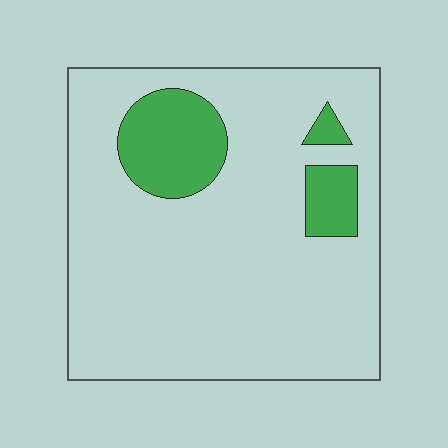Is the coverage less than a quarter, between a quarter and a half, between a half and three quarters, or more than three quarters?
Less than a quarter.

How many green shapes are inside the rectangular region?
3.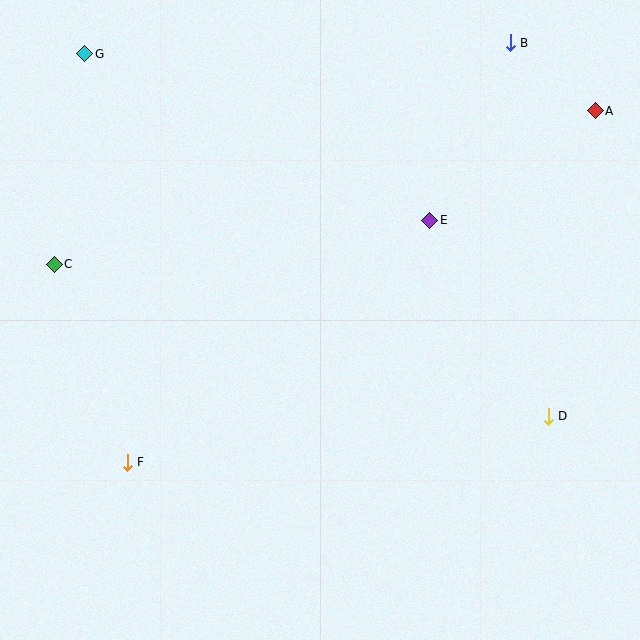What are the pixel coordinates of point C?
Point C is at (54, 264).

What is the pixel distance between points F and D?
The distance between F and D is 423 pixels.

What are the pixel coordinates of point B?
Point B is at (510, 43).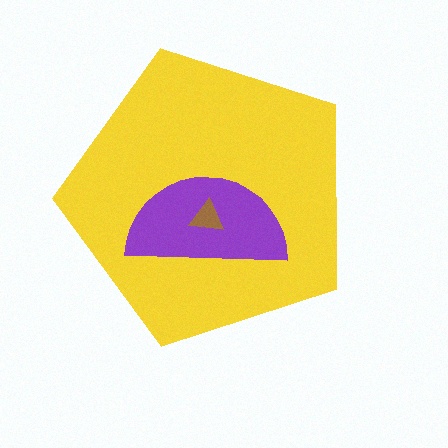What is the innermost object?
The brown triangle.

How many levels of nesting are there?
3.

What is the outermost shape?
The yellow pentagon.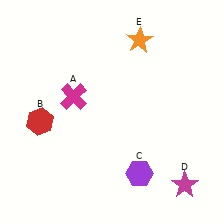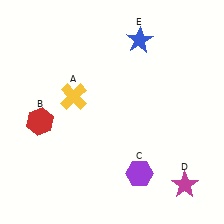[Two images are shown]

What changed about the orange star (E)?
In Image 1, E is orange. In Image 2, it changed to blue.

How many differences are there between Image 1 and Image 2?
There are 2 differences between the two images.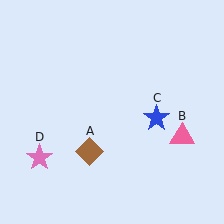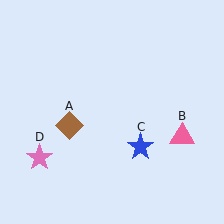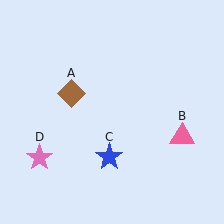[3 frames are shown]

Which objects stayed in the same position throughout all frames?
Pink triangle (object B) and pink star (object D) remained stationary.